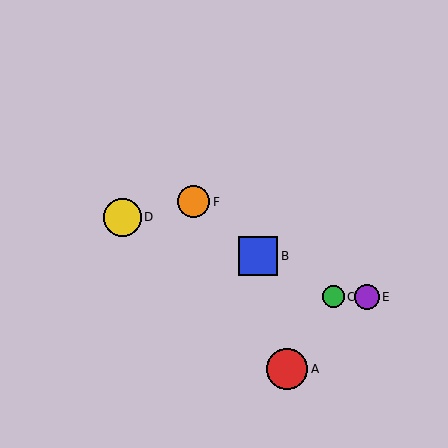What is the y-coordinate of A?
Object A is at y≈369.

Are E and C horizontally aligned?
Yes, both are at y≈297.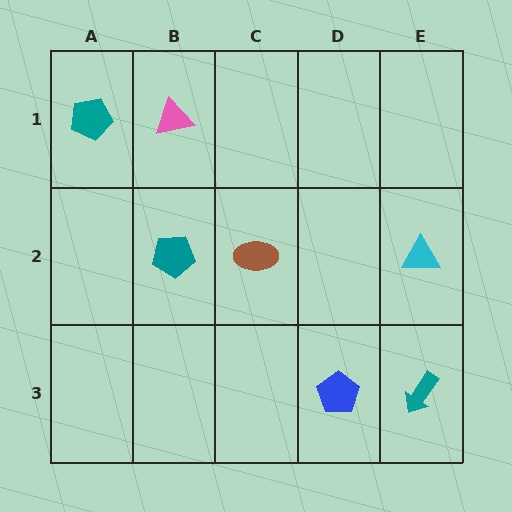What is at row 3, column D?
A blue pentagon.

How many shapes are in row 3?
2 shapes.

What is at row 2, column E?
A cyan triangle.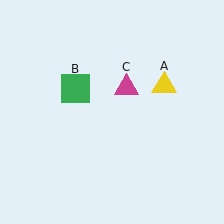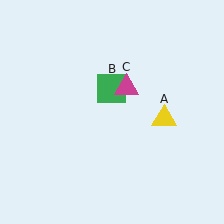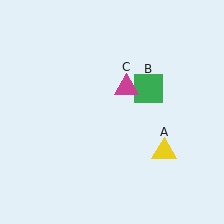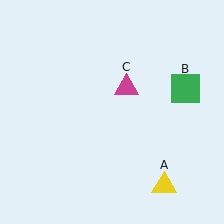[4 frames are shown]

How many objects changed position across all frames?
2 objects changed position: yellow triangle (object A), green square (object B).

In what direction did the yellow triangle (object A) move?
The yellow triangle (object A) moved down.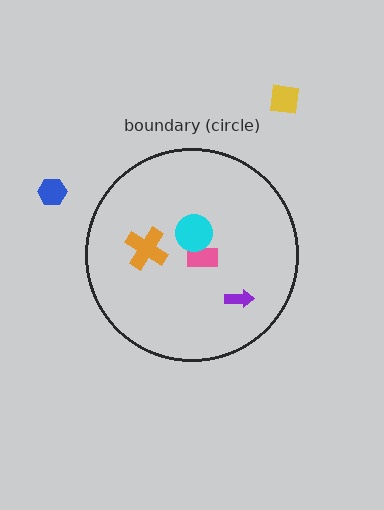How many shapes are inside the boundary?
4 inside, 2 outside.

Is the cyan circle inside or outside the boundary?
Inside.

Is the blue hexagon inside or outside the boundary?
Outside.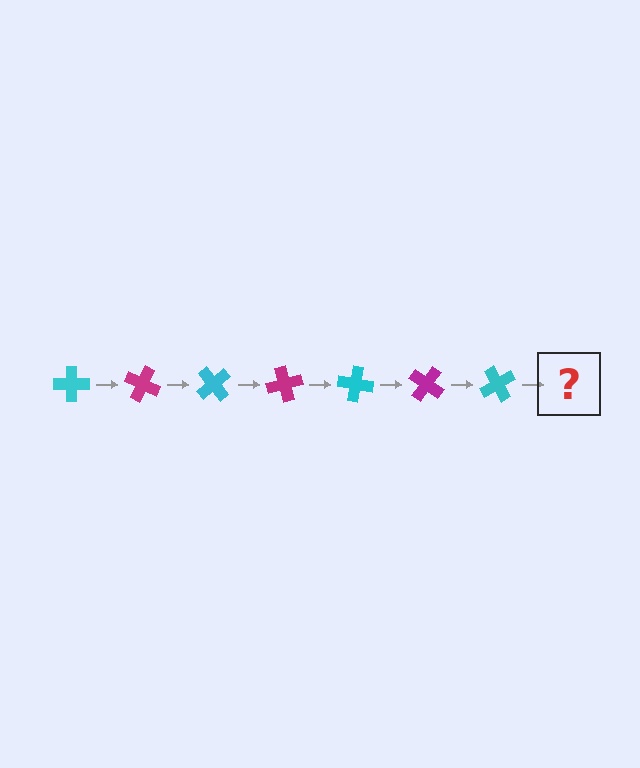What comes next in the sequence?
The next element should be a magenta cross, rotated 175 degrees from the start.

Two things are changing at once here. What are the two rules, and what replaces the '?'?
The two rules are that it rotates 25 degrees each step and the color cycles through cyan and magenta. The '?' should be a magenta cross, rotated 175 degrees from the start.